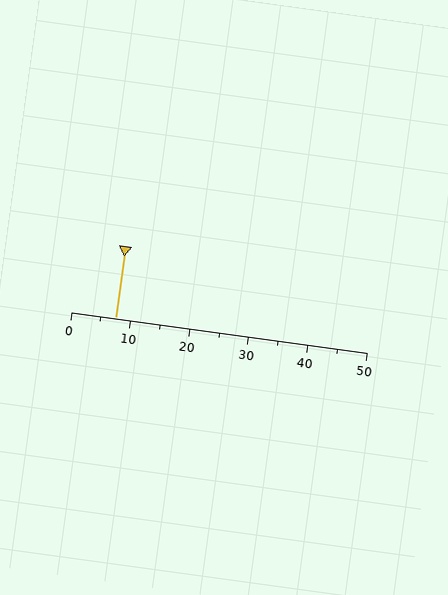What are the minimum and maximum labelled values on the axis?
The axis runs from 0 to 50.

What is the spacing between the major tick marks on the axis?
The major ticks are spaced 10 apart.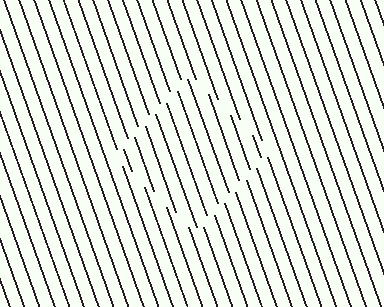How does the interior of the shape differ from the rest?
The interior of the shape contains the same grating, shifted by half a period — the contour is defined by the phase discontinuity where line-ends from the inner and outer gratings abut.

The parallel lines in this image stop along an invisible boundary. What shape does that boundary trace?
An illusory square. The interior of the shape contains the same grating, shifted by half a period — the contour is defined by the phase discontinuity where line-ends from the inner and outer gratings abut.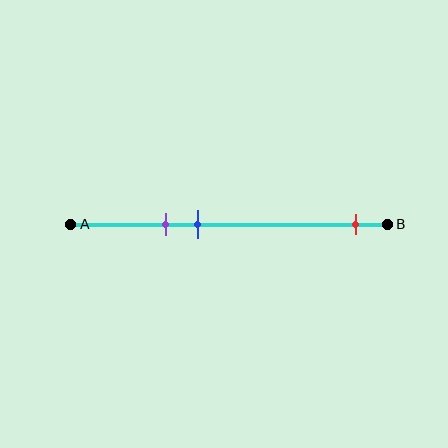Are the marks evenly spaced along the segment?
No, the marks are not evenly spaced.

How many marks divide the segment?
There are 3 marks dividing the segment.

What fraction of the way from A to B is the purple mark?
The purple mark is approximately 30% (0.3) of the way from A to B.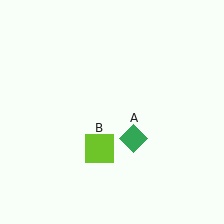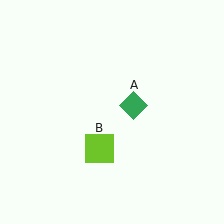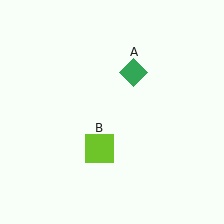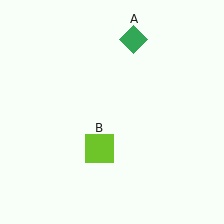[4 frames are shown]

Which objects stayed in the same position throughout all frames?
Lime square (object B) remained stationary.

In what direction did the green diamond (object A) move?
The green diamond (object A) moved up.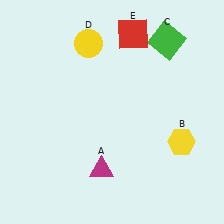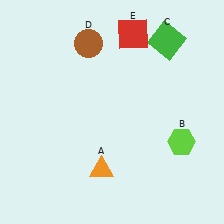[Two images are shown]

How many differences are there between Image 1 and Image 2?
There are 3 differences between the two images.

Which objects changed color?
A changed from magenta to orange. B changed from yellow to lime. D changed from yellow to brown.